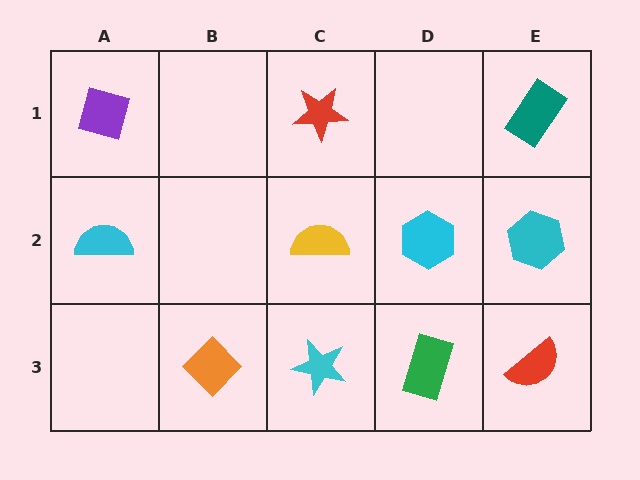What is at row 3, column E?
A red semicircle.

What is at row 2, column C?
A yellow semicircle.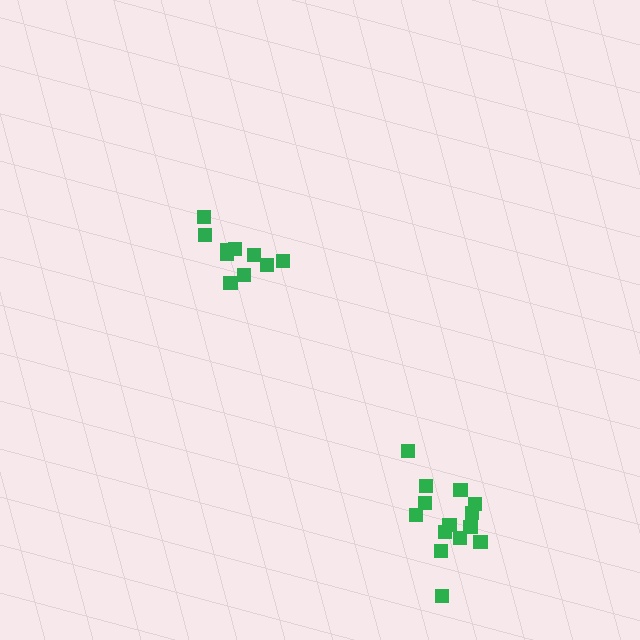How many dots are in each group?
Group 1: 11 dots, Group 2: 14 dots (25 total).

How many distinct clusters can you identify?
There are 2 distinct clusters.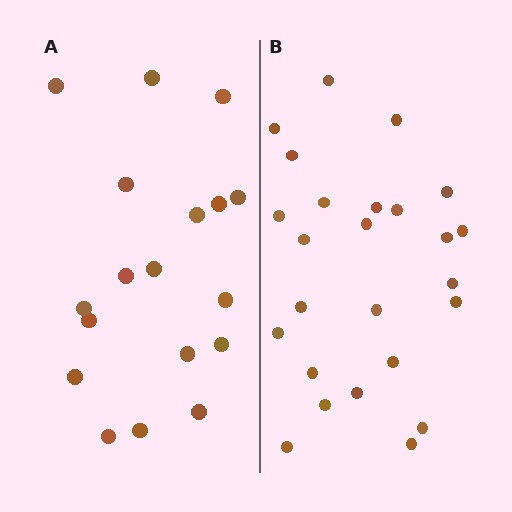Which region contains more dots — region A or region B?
Region B (the right region) has more dots.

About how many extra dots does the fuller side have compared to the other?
Region B has roughly 8 or so more dots than region A.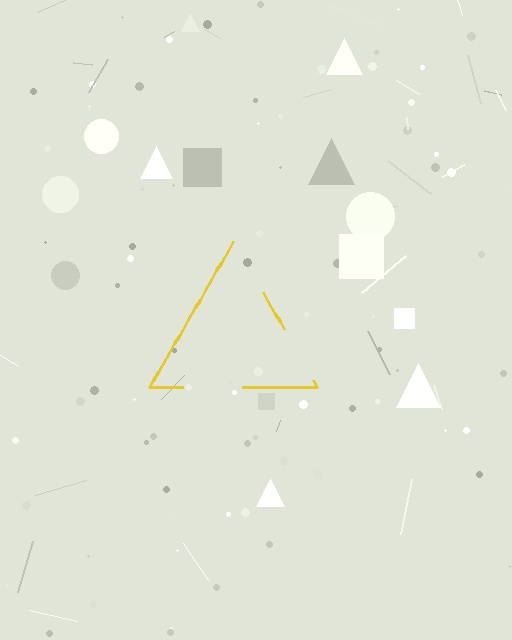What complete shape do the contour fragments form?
The contour fragments form a triangle.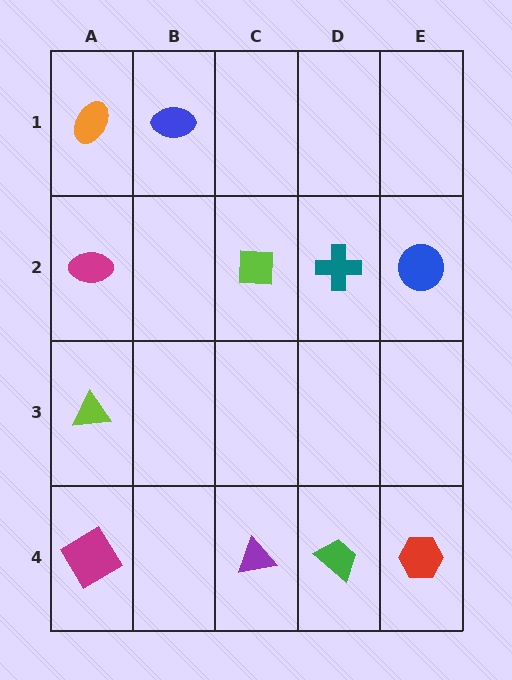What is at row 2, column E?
A blue circle.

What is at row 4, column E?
A red hexagon.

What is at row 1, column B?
A blue ellipse.